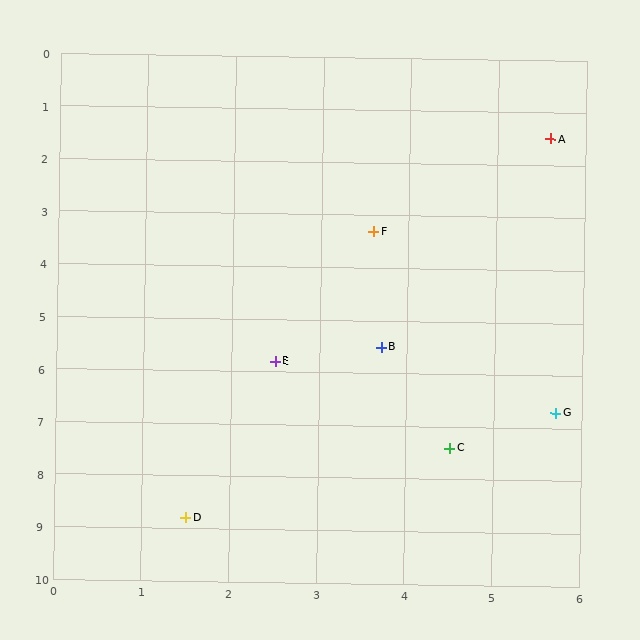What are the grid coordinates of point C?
Point C is at approximately (4.5, 7.4).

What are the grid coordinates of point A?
Point A is at approximately (5.6, 1.5).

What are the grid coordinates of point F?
Point F is at approximately (3.6, 3.3).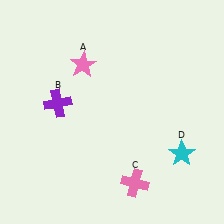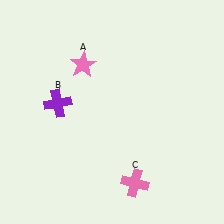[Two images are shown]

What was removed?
The cyan star (D) was removed in Image 2.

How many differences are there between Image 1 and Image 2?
There is 1 difference between the two images.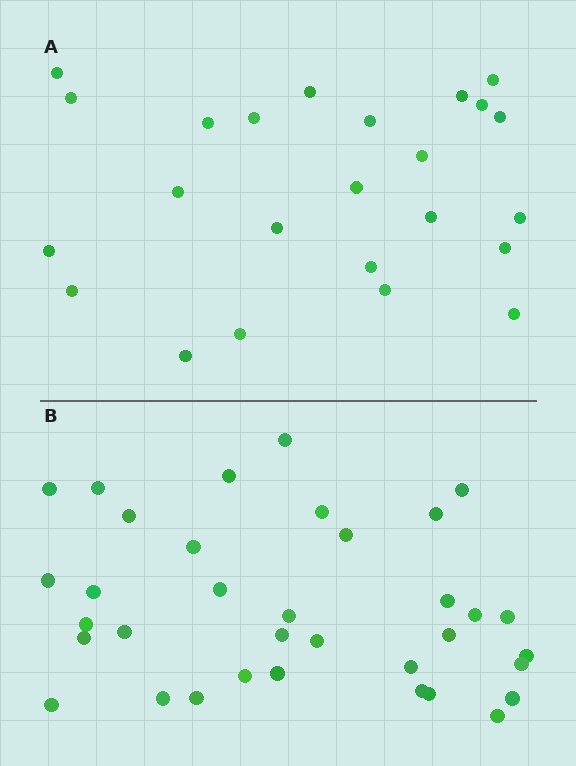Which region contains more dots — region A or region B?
Region B (the bottom region) has more dots.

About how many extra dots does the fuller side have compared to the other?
Region B has roughly 12 or so more dots than region A.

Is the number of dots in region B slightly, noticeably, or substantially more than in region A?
Region B has substantially more. The ratio is roughly 1.5 to 1.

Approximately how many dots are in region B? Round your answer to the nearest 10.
About 40 dots. (The exact count is 35, which rounds to 40.)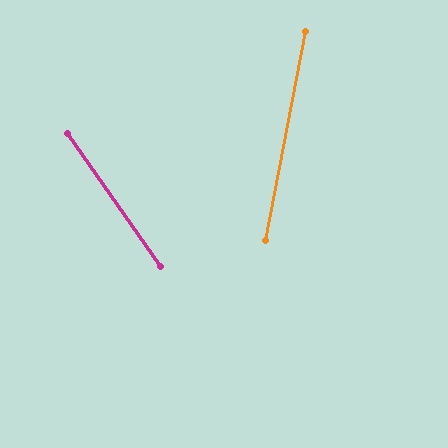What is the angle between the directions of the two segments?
Approximately 46 degrees.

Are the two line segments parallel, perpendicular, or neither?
Neither parallel nor perpendicular — they differ by about 46°.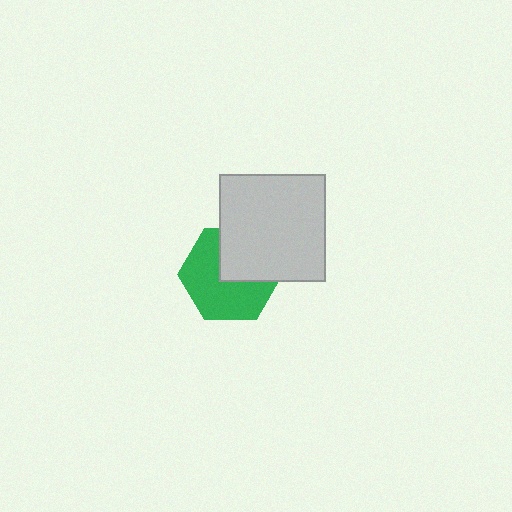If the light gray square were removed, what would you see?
You would see the complete green hexagon.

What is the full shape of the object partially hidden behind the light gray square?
The partially hidden object is a green hexagon.